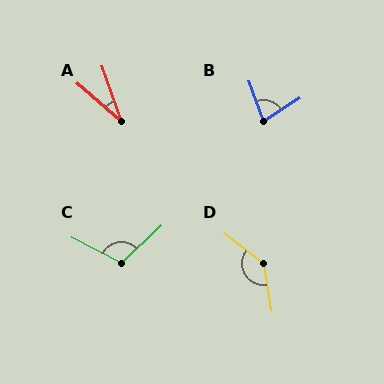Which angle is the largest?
D, at approximately 136 degrees.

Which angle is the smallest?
A, at approximately 30 degrees.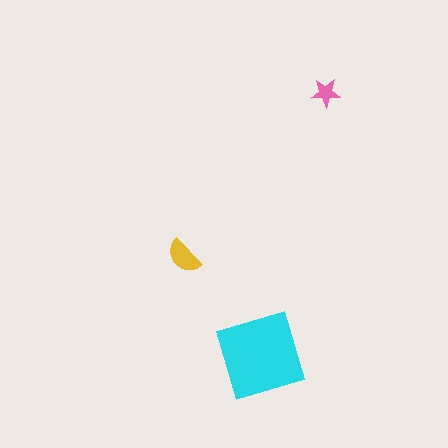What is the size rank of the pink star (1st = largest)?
3rd.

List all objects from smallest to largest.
The pink star, the yellow semicircle, the cyan square.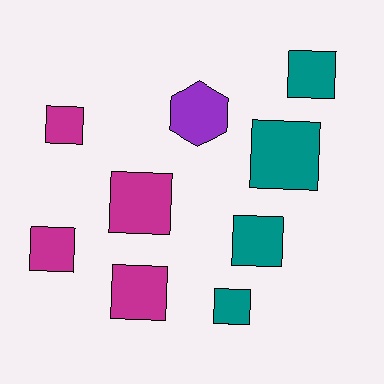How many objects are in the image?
There are 9 objects.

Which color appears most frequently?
Magenta, with 4 objects.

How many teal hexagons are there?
There are no teal hexagons.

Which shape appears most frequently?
Square, with 8 objects.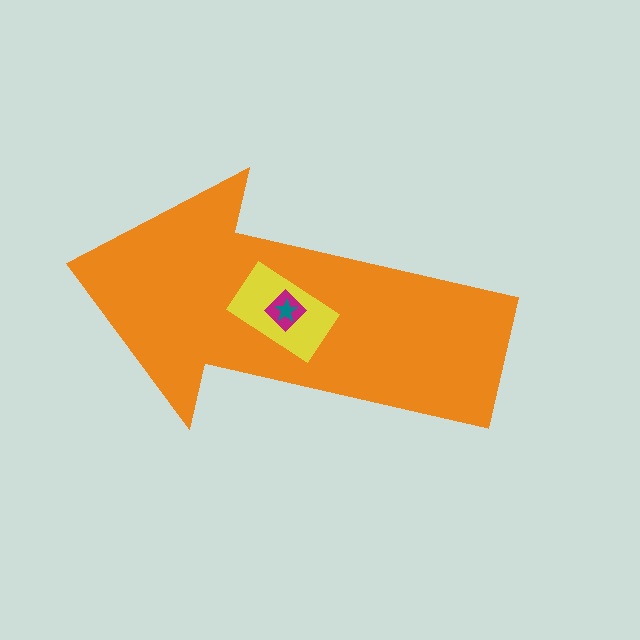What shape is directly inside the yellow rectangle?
The magenta diamond.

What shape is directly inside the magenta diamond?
The teal star.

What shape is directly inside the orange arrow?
The yellow rectangle.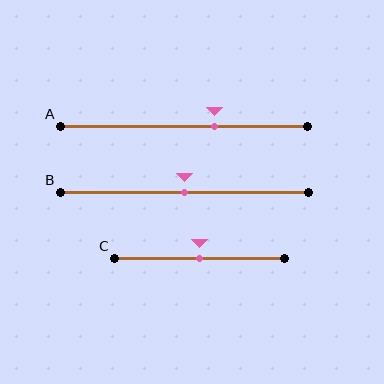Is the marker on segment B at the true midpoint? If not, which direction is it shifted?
Yes, the marker on segment B is at the true midpoint.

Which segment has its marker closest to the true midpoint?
Segment B has its marker closest to the true midpoint.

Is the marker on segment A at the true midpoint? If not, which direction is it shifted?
No, the marker on segment A is shifted to the right by about 13% of the segment length.